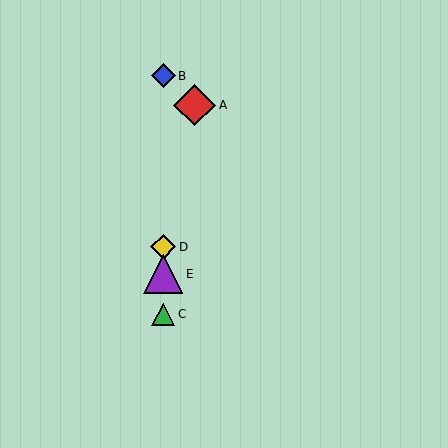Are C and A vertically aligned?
No, C is at x≈163 and A is at x≈195.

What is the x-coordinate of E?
Object E is at x≈163.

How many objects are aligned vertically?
4 objects (B, C, D, E) are aligned vertically.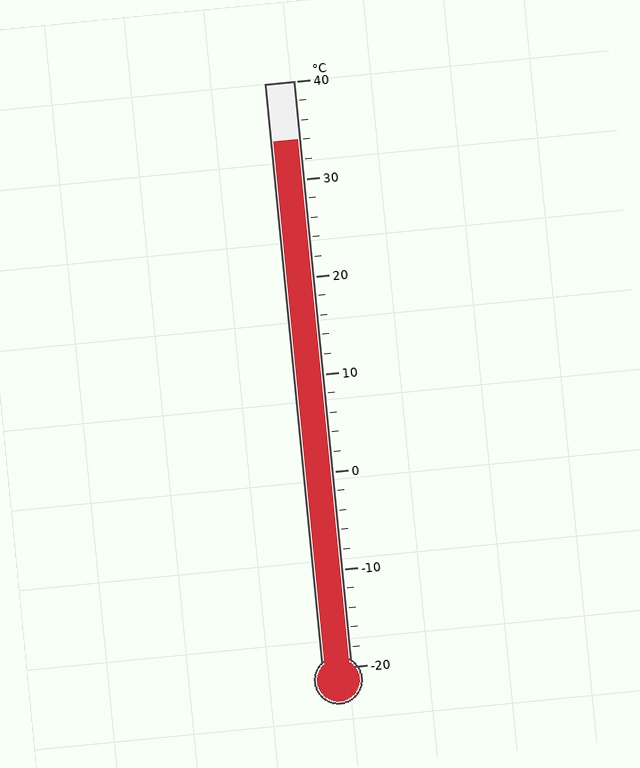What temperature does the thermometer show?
The thermometer shows approximately 34°C.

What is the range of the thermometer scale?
The thermometer scale ranges from -20°C to 40°C.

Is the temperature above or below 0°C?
The temperature is above 0°C.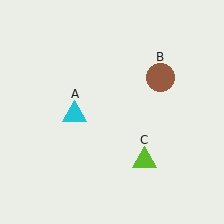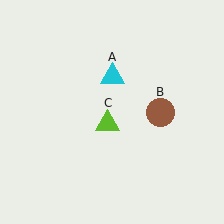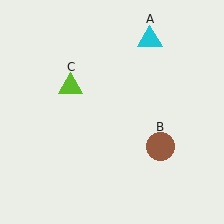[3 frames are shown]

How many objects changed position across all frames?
3 objects changed position: cyan triangle (object A), brown circle (object B), lime triangle (object C).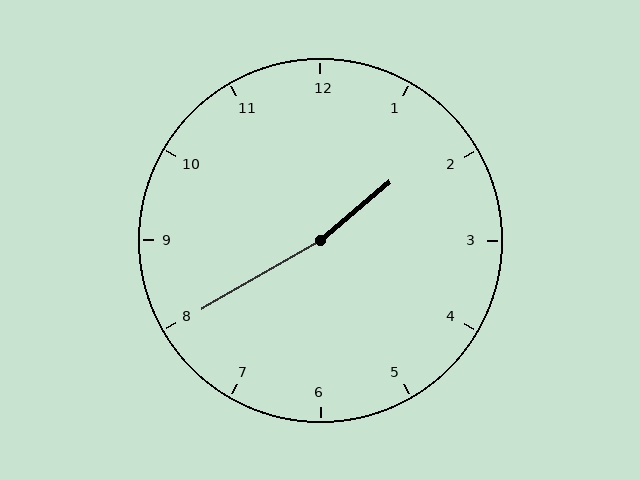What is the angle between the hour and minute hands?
Approximately 170 degrees.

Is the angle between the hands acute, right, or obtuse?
It is obtuse.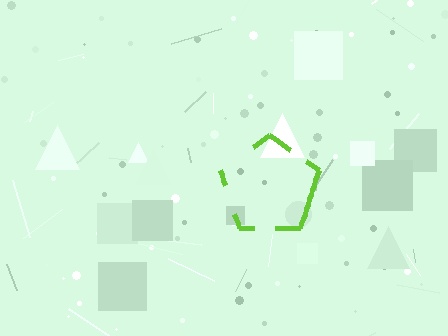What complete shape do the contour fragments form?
The contour fragments form a pentagon.